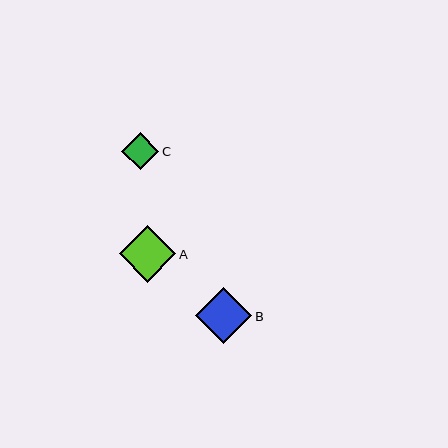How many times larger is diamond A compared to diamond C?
Diamond A is approximately 1.5 times the size of diamond C.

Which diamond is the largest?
Diamond A is the largest with a size of approximately 56 pixels.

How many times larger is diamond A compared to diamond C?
Diamond A is approximately 1.5 times the size of diamond C.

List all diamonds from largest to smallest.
From largest to smallest: A, B, C.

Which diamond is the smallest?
Diamond C is the smallest with a size of approximately 37 pixels.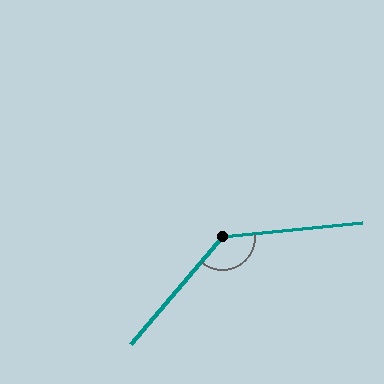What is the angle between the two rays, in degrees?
Approximately 136 degrees.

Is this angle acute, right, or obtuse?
It is obtuse.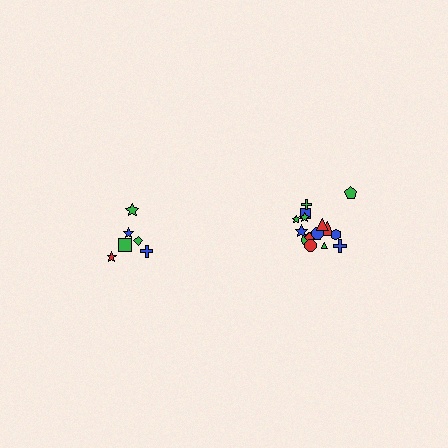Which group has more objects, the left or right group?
The right group.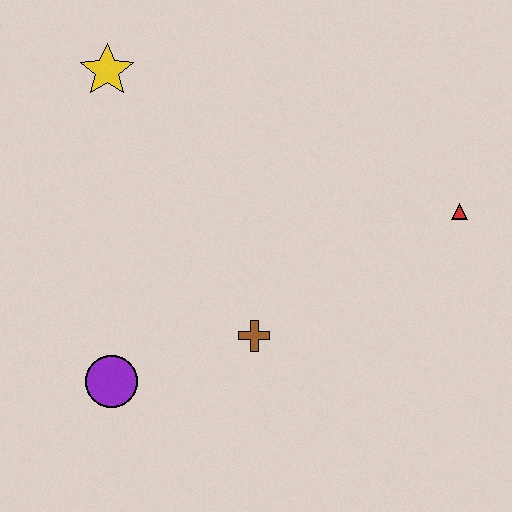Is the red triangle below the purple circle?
No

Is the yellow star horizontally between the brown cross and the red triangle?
No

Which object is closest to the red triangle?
The brown cross is closest to the red triangle.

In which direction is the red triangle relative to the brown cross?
The red triangle is to the right of the brown cross.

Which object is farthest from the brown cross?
The yellow star is farthest from the brown cross.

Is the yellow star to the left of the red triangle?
Yes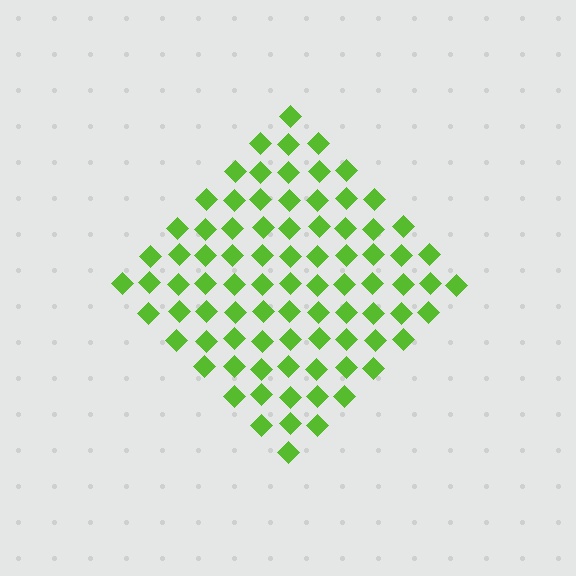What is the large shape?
The large shape is a diamond.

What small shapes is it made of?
It is made of small diamonds.